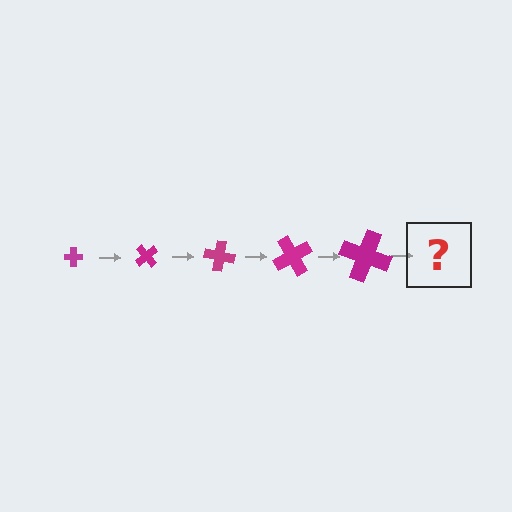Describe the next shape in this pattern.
It should be a cross, larger than the previous one and rotated 250 degrees from the start.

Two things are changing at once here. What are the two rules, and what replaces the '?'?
The two rules are that the cross grows larger each step and it rotates 50 degrees each step. The '?' should be a cross, larger than the previous one and rotated 250 degrees from the start.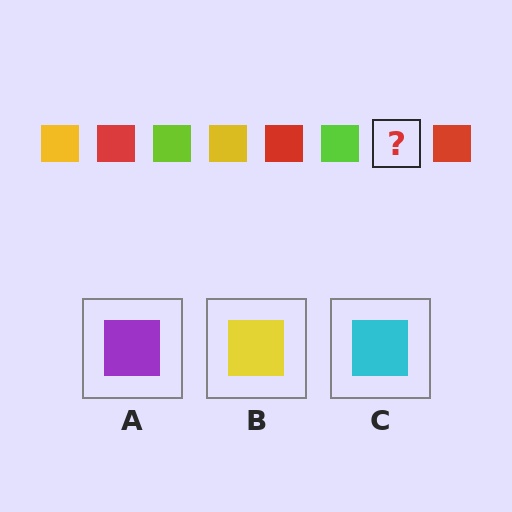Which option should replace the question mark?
Option B.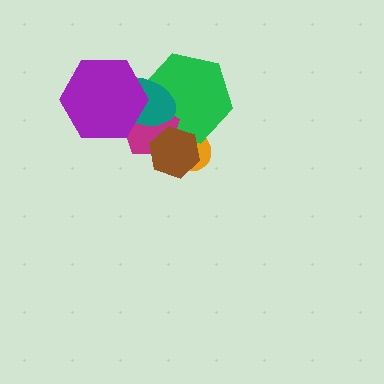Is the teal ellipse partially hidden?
Yes, it is partially covered by another shape.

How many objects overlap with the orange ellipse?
4 objects overlap with the orange ellipse.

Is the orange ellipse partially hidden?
Yes, it is partially covered by another shape.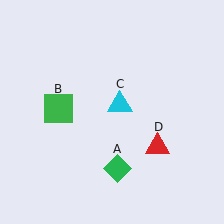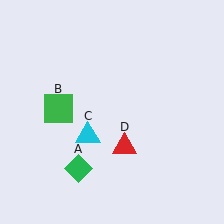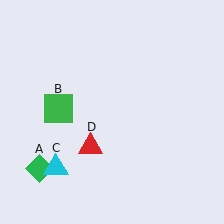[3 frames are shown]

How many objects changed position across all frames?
3 objects changed position: green diamond (object A), cyan triangle (object C), red triangle (object D).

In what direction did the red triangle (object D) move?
The red triangle (object D) moved left.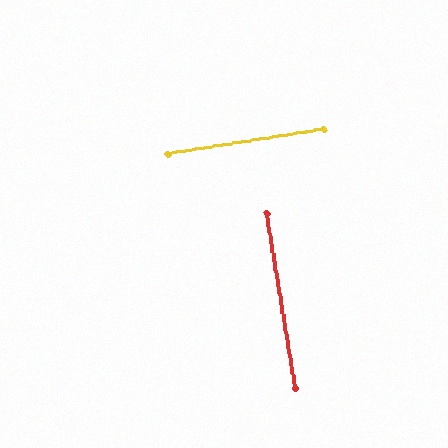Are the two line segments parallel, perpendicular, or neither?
Perpendicular — they meet at approximately 90°.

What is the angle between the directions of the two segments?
Approximately 90 degrees.